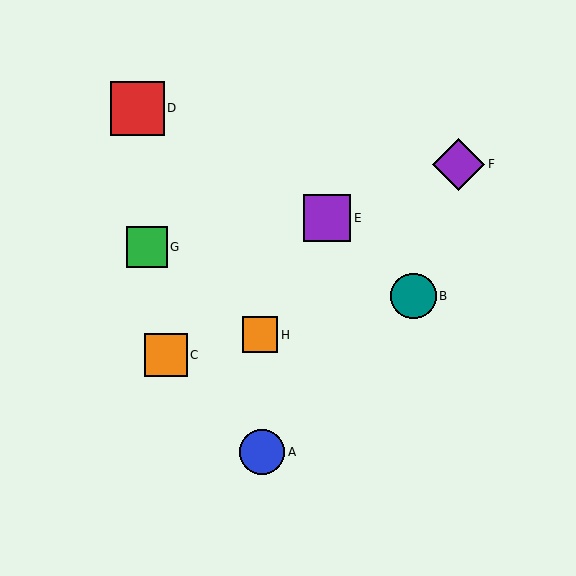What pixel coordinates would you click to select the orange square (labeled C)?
Click at (166, 355) to select the orange square C.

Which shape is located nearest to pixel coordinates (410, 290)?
The teal circle (labeled B) at (413, 296) is nearest to that location.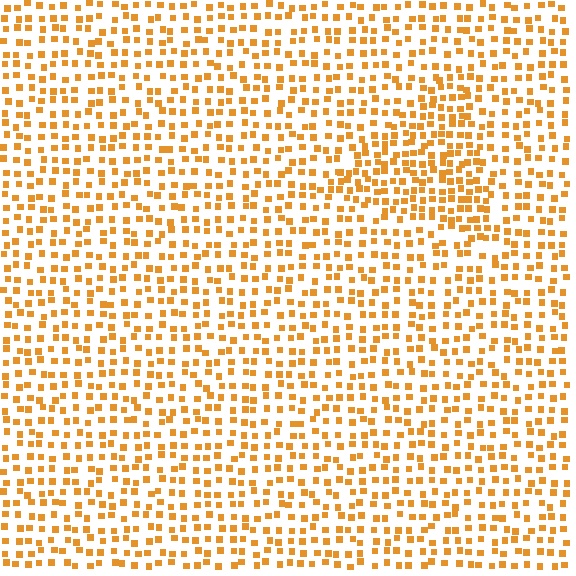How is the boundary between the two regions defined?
The boundary is defined by a change in element density (approximately 1.6x ratio). All elements are the same color, size, and shape.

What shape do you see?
I see a triangle.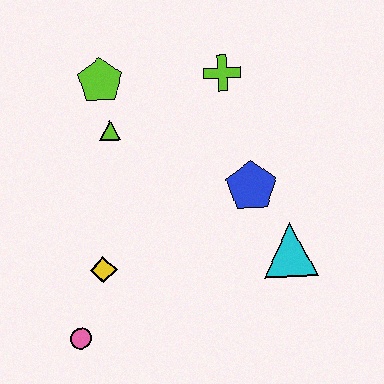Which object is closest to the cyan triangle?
The blue pentagon is closest to the cyan triangle.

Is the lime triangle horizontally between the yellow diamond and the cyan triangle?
Yes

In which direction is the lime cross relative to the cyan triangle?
The lime cross is above the cyan triangle.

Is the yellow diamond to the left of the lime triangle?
Yes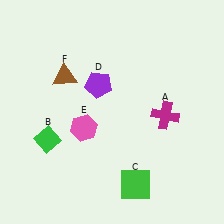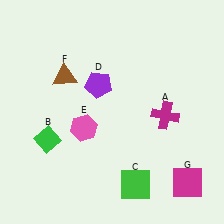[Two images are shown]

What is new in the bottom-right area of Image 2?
A magenta square (G) was added in the bottom-right area of Image 2.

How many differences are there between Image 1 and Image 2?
There is 1 difference between the two images.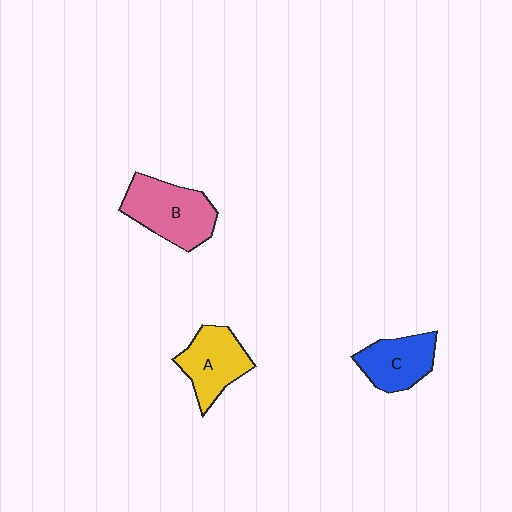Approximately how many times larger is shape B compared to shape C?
Approximately 1.3 times.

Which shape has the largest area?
Shape B (pink).